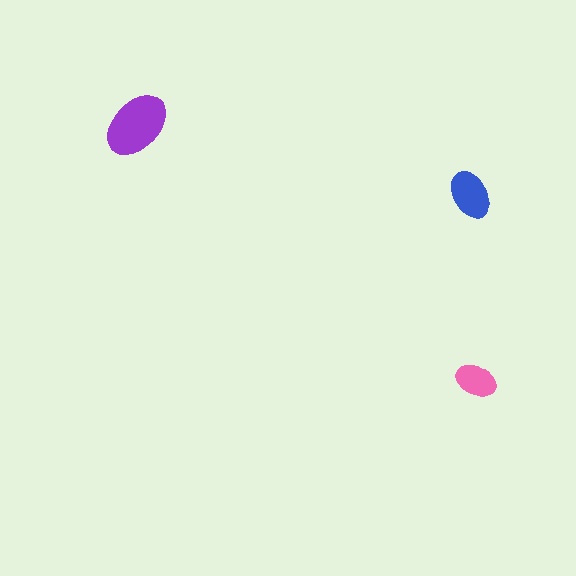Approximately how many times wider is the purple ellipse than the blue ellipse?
About 1.5 times wider.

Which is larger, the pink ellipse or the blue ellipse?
The blue one.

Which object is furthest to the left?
The purple ellipse is leftmost.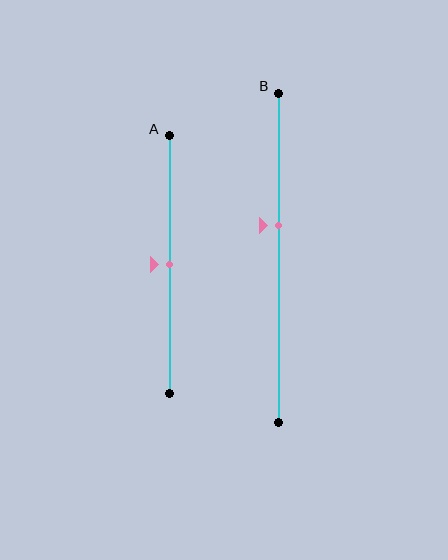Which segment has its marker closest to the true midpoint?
Segment A has its marker closest to the true midpoint.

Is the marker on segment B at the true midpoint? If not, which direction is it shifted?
No, the marker on segment B is shifted upward by about 10% of the segment length.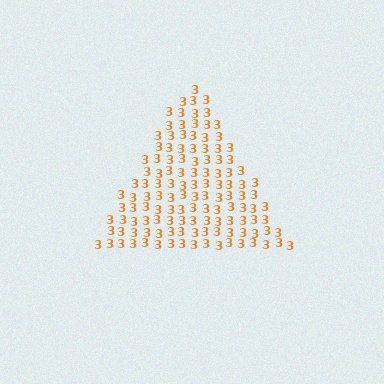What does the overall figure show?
The overall figure shows a triangle.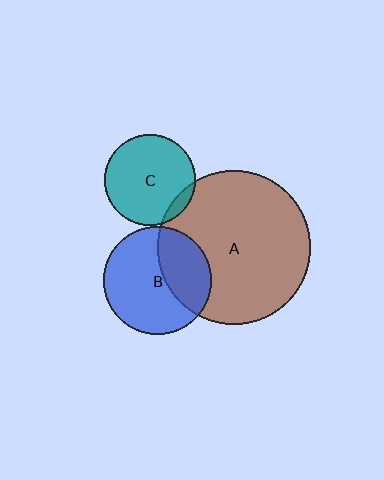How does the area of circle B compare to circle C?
Approximately 1.4 times.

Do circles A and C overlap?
Yes.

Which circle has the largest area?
Circle A (brown).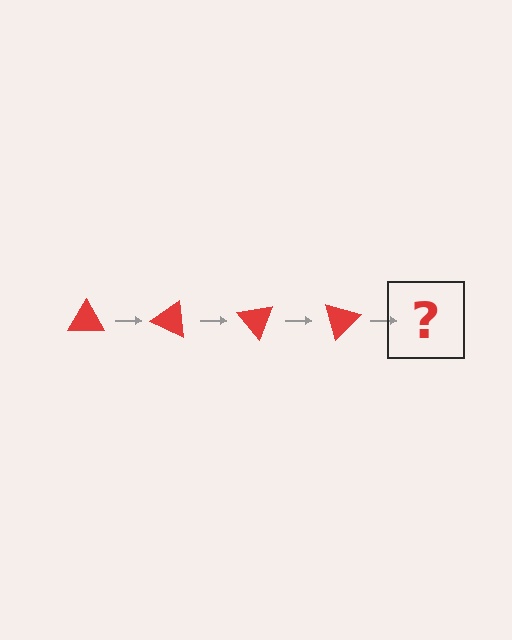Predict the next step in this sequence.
The next step is a red triangle rotated 100 degrees.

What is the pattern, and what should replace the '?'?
The pattern is that the triangle rotates 25 degrees each step. The '?' should be a red triangle rotated 100 degrees.